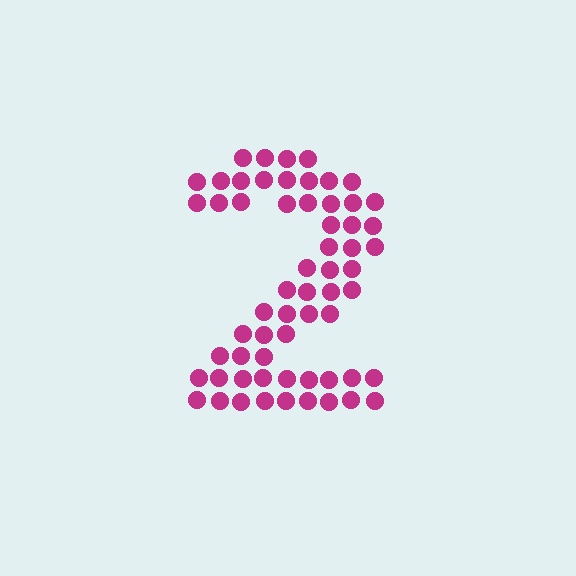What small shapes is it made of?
It is made of small circles.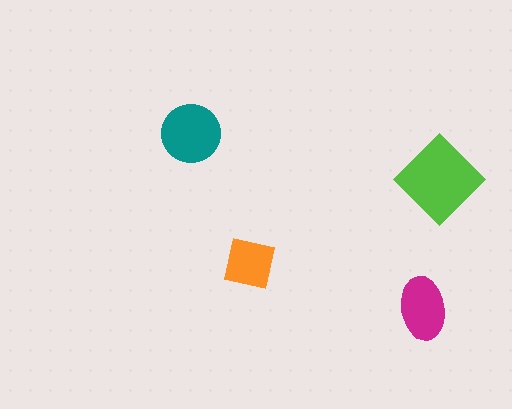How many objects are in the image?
There are 4 objects in the image.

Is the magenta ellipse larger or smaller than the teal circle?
Smaller.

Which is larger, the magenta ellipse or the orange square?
The magenta ellipse.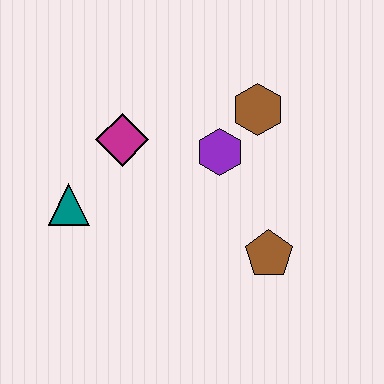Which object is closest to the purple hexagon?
The brown hexagon is closest to the purple hexagon.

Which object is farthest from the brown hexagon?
The teal triangle is farthest from the brown hexagon.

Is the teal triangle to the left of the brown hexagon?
Yes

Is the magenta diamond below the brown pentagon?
No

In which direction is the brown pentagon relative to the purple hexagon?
The brown pentagon is below the purple hexagon.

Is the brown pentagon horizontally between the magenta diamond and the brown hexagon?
No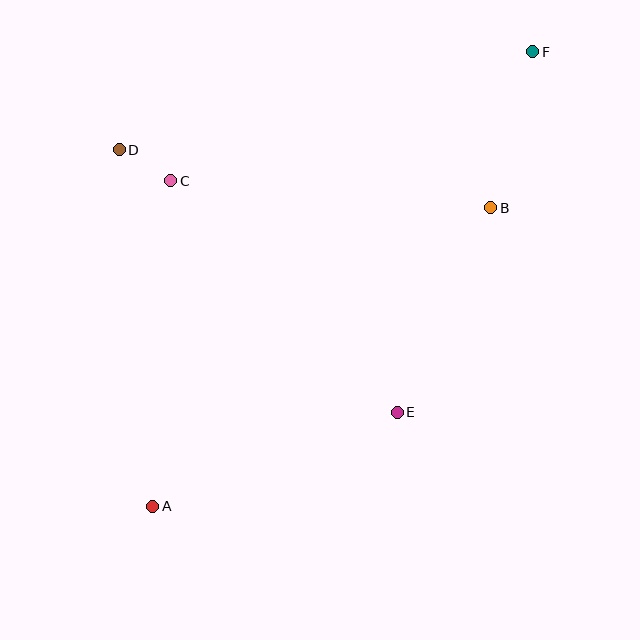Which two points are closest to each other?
Points C and D are closest to each other.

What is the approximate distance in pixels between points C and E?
The distance between C and E is approximately 324 pixels.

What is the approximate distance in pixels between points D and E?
The distance between D and E is approximately 382 pixels.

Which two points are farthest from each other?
Points A and F are farthest from each other.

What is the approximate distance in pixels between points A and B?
The distance between A and B is approximately 451 pixels.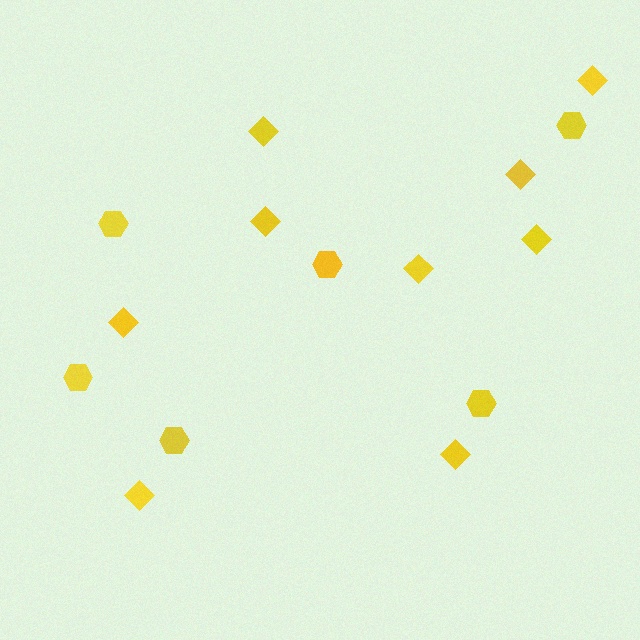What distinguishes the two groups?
There are 2 groups: one group of diamonds (9) and one group of hexagons (6).